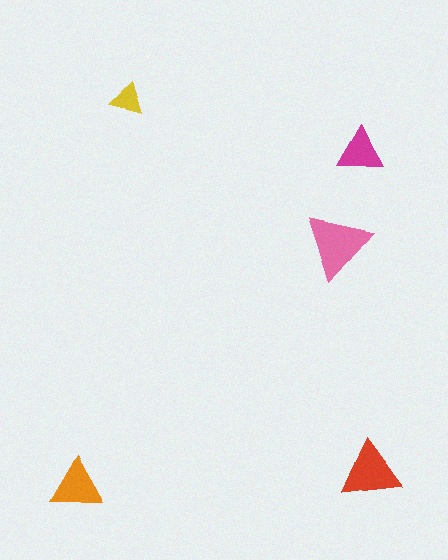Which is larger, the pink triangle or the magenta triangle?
The pink one.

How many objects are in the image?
There are 5 objects in the image.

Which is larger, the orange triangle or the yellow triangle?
The orange one.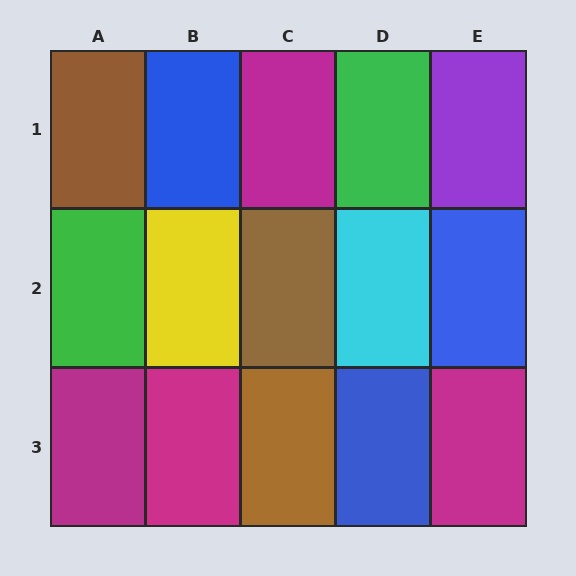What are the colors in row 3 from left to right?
Magenta, magenta, brown, blue, magenta.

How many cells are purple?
1 cell is purple.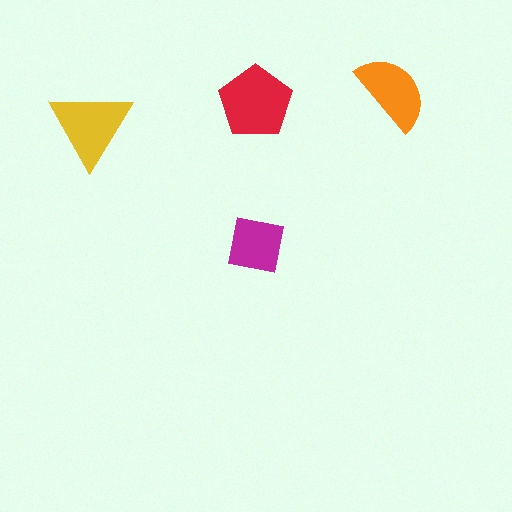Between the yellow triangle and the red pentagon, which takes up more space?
The red pentagon.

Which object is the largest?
The red pentagon.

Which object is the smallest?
The magenta square.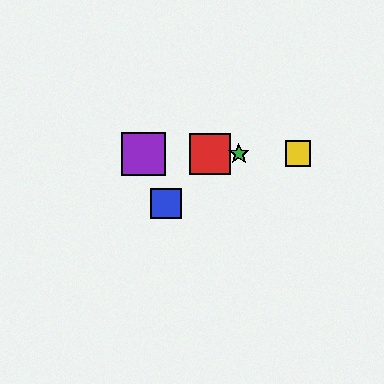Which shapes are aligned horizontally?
The red square, the green star, the yellow square, the purple square are aligned horizontally.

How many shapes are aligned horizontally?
4 shapes (the red square, the green star, the yellow square, the purple square) are aligned horizontally.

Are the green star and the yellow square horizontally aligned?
Yes, both are at y≈154.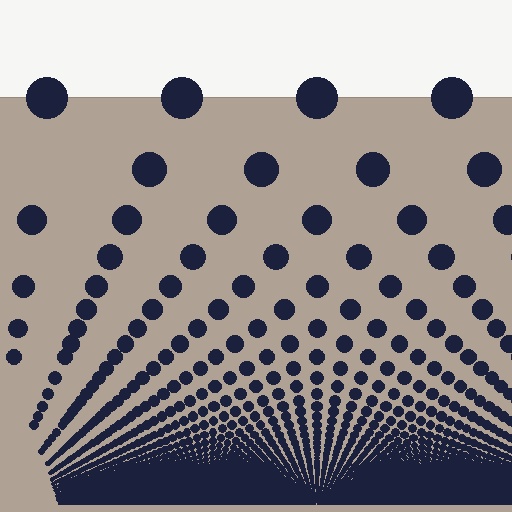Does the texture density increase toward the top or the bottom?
Density increases toward the bottom.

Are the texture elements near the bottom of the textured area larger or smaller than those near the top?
Smaller. The gradient is inverted — elements near the bottom are smaller and denser.